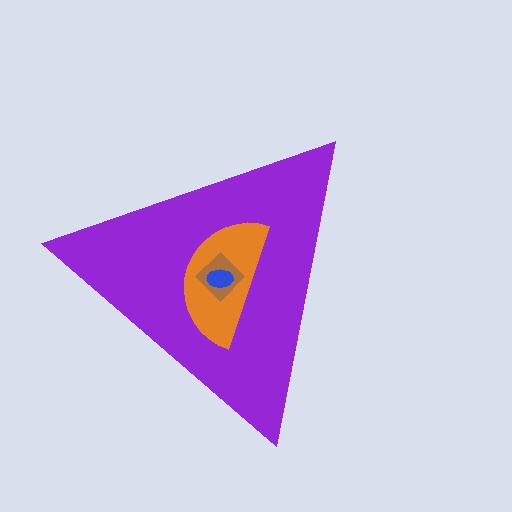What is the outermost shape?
The purple triangle.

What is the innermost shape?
The blue ellipse.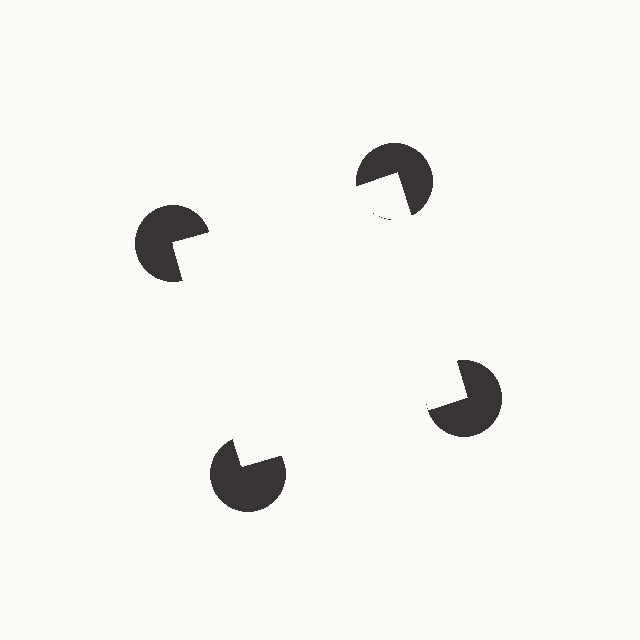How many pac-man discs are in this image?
There are 4 — one at each vertex of the illusory square.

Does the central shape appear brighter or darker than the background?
It typically appears slightly brighter than the background, even though no actual brightness change is drawn.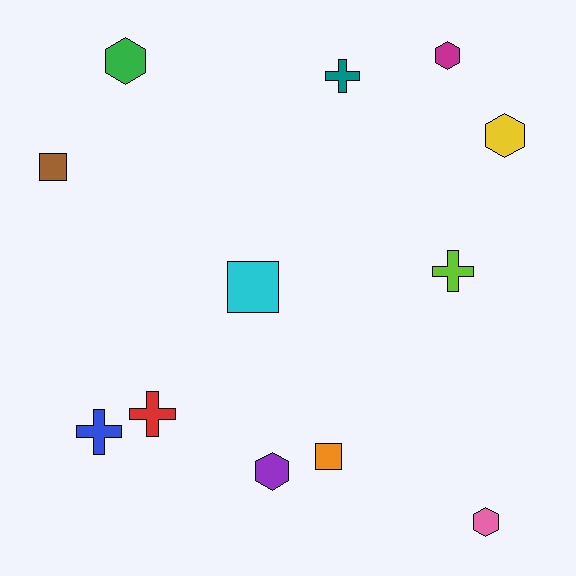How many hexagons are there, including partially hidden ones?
There are 5 hexagons.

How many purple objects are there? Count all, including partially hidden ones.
There is 1 purple object.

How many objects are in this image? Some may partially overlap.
There are 12 objects.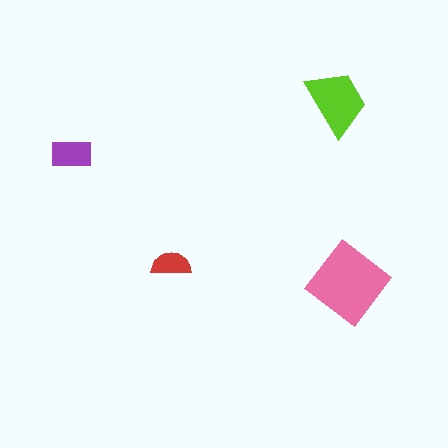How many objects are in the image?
There are 4 objects in the image.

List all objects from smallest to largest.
The red semicircle, the purple rectangle, the lime trapezoid, the pink diamond.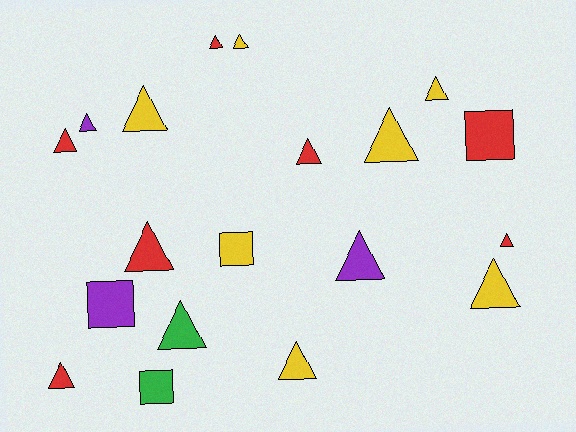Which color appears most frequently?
Red, with 7 objects.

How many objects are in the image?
There are 19 objects.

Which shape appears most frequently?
Triangle, with 15 objects.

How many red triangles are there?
There are 6 red triangles.